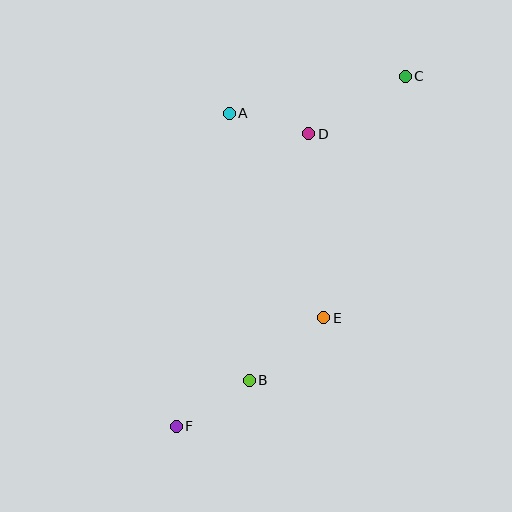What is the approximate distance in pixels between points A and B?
The distance between A and B is approximately 268 pixels.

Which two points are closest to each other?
Points A and D are closest to each other.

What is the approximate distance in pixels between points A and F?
The distance between A and F is approximately 318 pixels.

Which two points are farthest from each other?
Points C and F are farthest from each other.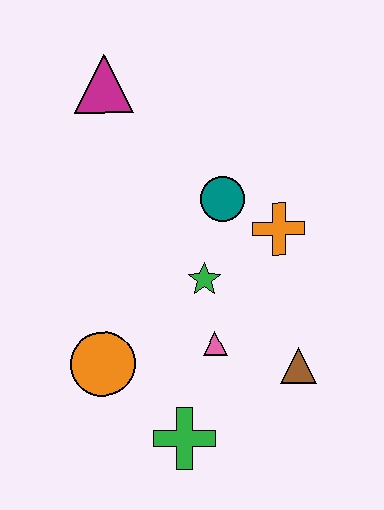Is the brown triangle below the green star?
Yes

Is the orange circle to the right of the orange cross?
No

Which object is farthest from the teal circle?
The green cross is farthest from the teal circle.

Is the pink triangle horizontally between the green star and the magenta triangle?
No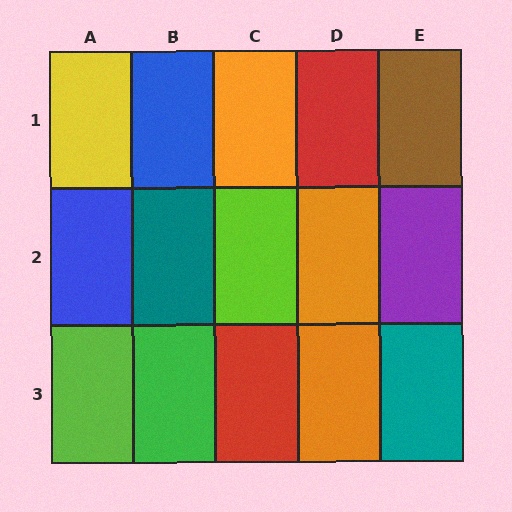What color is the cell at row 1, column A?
Yellow.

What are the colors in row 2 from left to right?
Blue, teal, lime, orange, purple.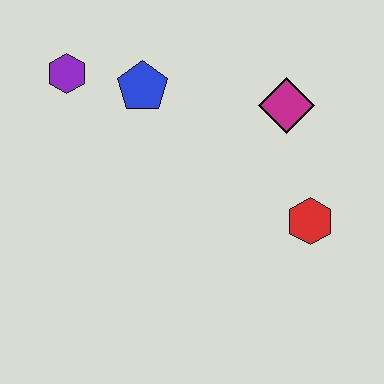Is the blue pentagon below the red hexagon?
No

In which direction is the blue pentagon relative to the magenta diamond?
The blue pentagon is to the left of the magenta diamond.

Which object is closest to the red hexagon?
The magenta diamond is closest to the red hexagon.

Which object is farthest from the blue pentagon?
The red hexagon is farthest from the blue pentagon.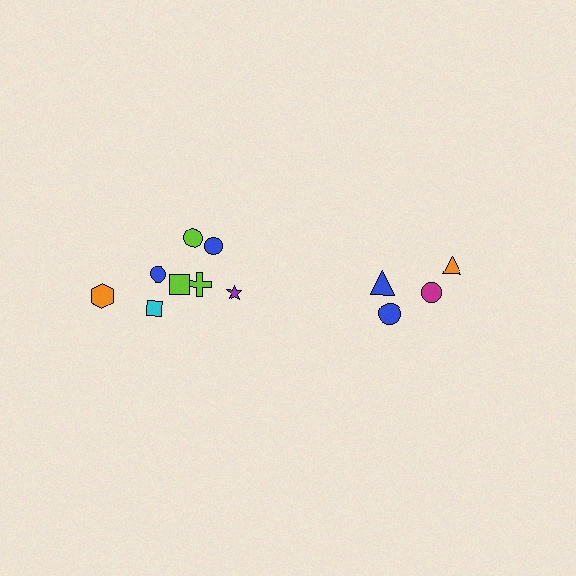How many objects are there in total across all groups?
There are 12 objects.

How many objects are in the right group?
There are 4 objects.